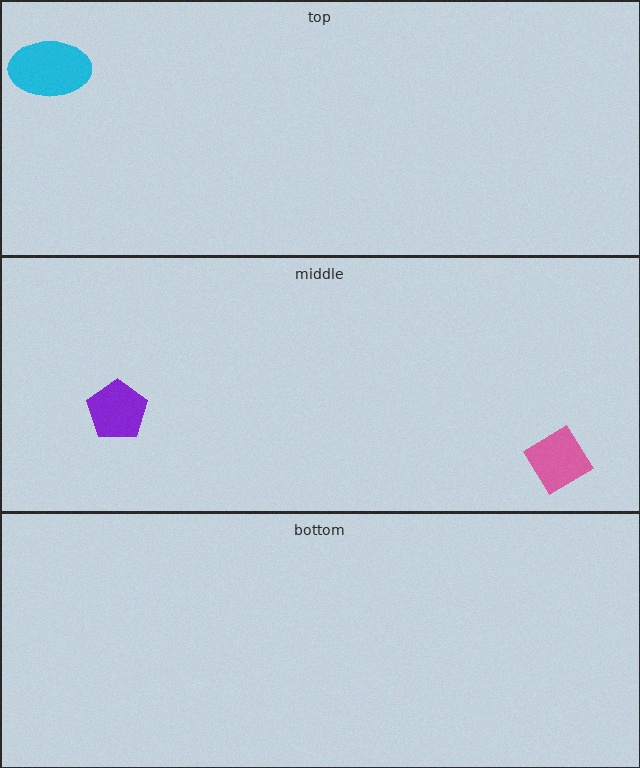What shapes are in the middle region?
The purple pentagon, the pink diamond.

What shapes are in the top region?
The cyan ellipse.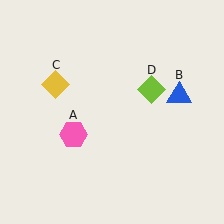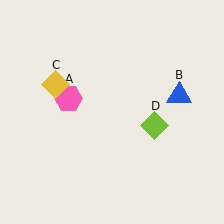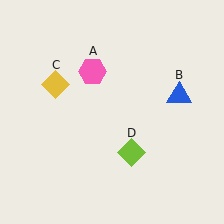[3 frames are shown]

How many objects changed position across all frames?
2 objects changed position: pink hexagon (object A), lime diamond (object D).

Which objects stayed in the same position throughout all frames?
Blue triangle (object B) and yellow diamond (object C) remained stationary.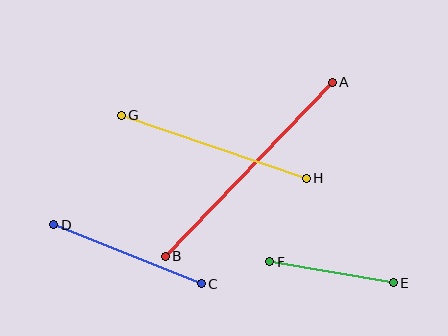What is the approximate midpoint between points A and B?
The midpoint is at approximately (249, 169) pixels.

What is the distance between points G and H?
The distance is approximately 195 pixels.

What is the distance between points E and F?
The distance is approximately 125 pixels.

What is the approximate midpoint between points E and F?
The midpoint is at approximately (331, 272) pixels.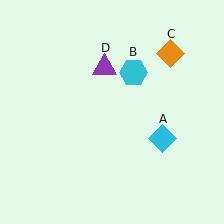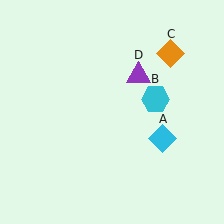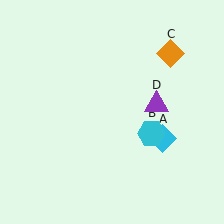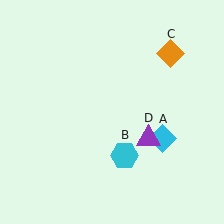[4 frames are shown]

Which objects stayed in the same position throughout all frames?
Cyan diamond (object A) and orange diamond (object C) remained stationary.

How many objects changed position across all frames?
2 objects changed position: cyan hexagon (object B), purple triangle (object D).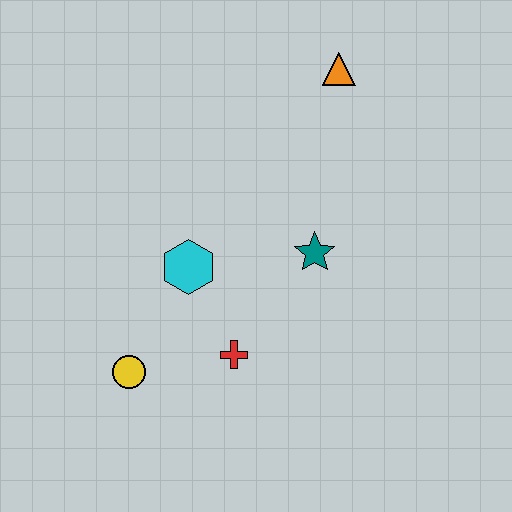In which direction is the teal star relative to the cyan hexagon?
The teal star is to the right of the cyan hexagon.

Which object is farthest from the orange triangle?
The yellow circle is farthest from the orange triangle.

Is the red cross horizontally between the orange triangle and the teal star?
No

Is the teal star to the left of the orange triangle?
Yes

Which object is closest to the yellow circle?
The red cross is closest to the yellow circle.